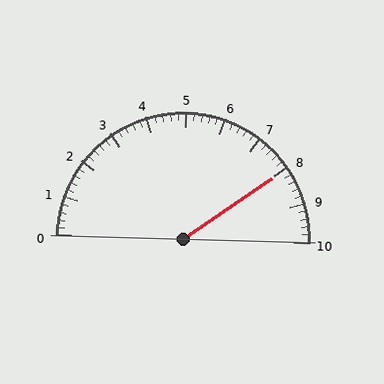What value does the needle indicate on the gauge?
The needle indicates approximately 8.0.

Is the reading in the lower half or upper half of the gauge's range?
The reading is in the upper half of the range (0 to 10).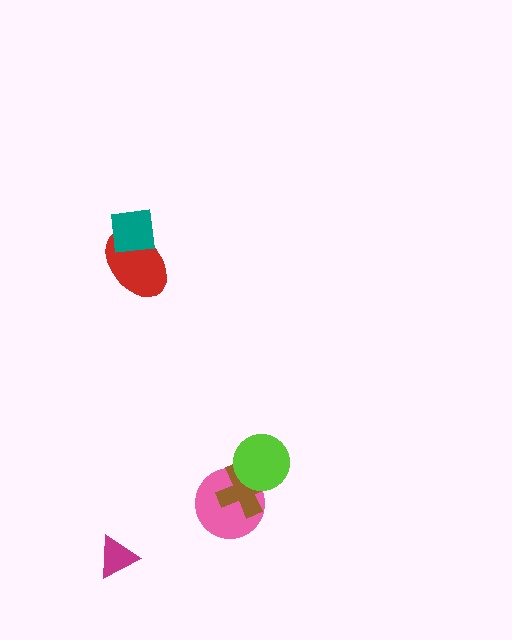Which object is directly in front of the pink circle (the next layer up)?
The brown cross is directly in front of the pink circle.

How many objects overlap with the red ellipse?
1 object overlaps with the red ellipse.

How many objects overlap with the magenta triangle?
0 objects overlap with the magenta triangle.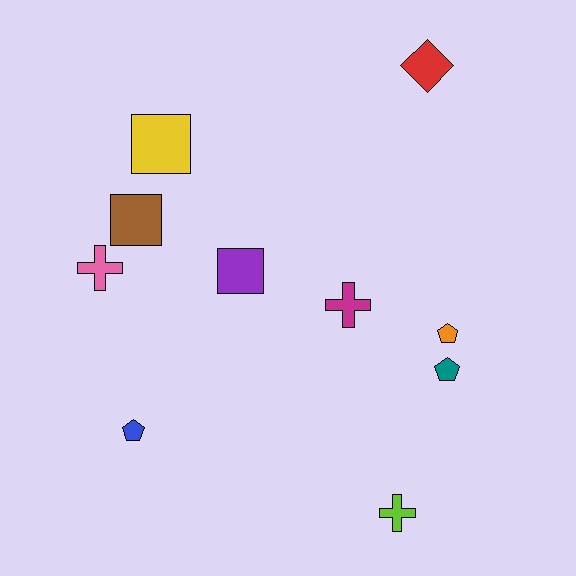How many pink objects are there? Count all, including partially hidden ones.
There is 1 pink object.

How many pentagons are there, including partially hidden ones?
There are 3 pentagons.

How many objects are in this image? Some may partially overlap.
There are 10 objects.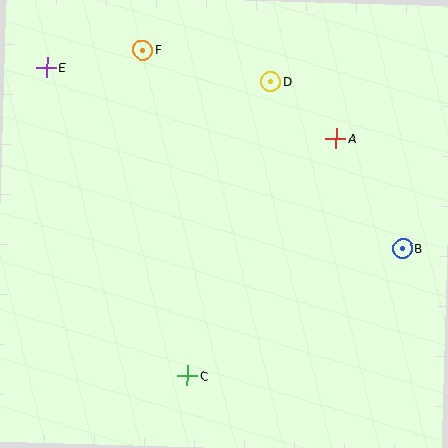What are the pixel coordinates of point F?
Point F is at (143, 50).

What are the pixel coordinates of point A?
Point A is at (336, 139).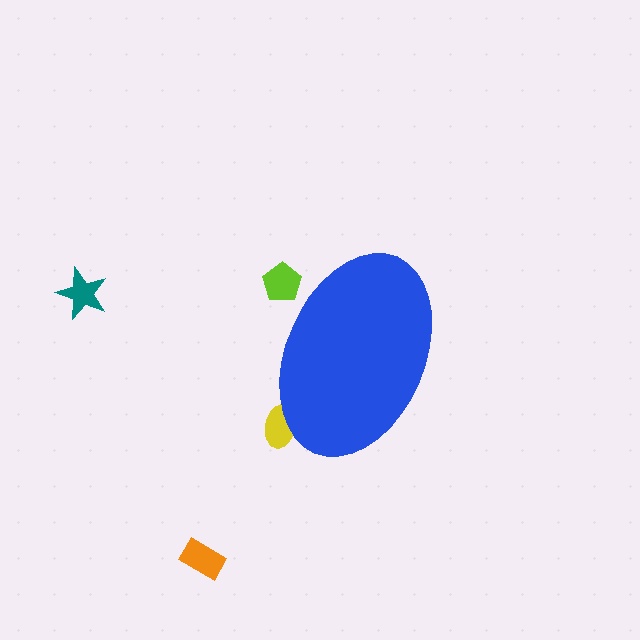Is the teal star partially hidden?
No, the teal star is fully visible.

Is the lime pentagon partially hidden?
Yes, the lime pentagon is partially hidden behind the blue ellipse.